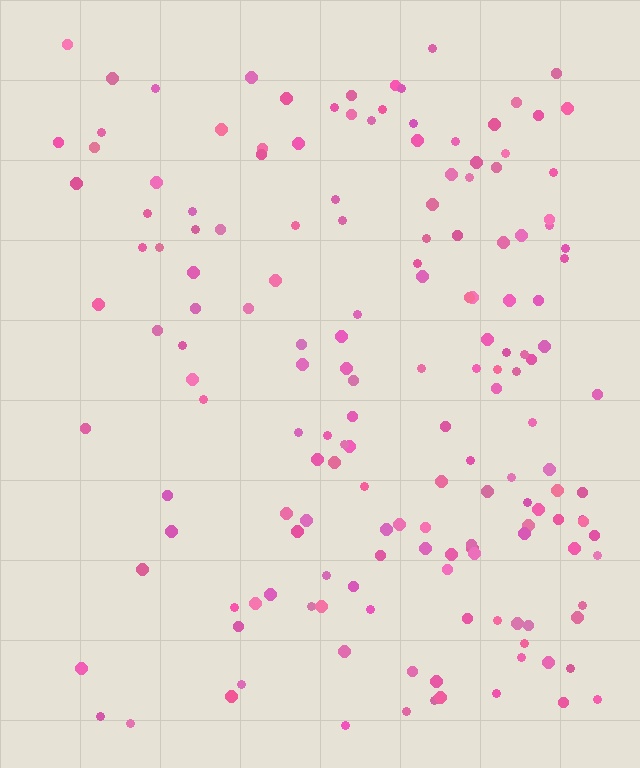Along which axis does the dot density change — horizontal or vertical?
Horizontal.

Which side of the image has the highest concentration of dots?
The right.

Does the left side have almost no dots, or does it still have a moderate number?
Still a moderate number, just noticeably fewer than the right.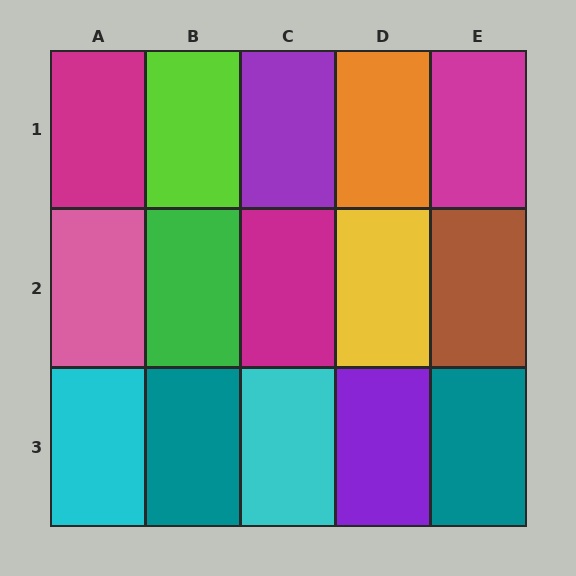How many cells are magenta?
3 cells are magenta.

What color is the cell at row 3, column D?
Purple.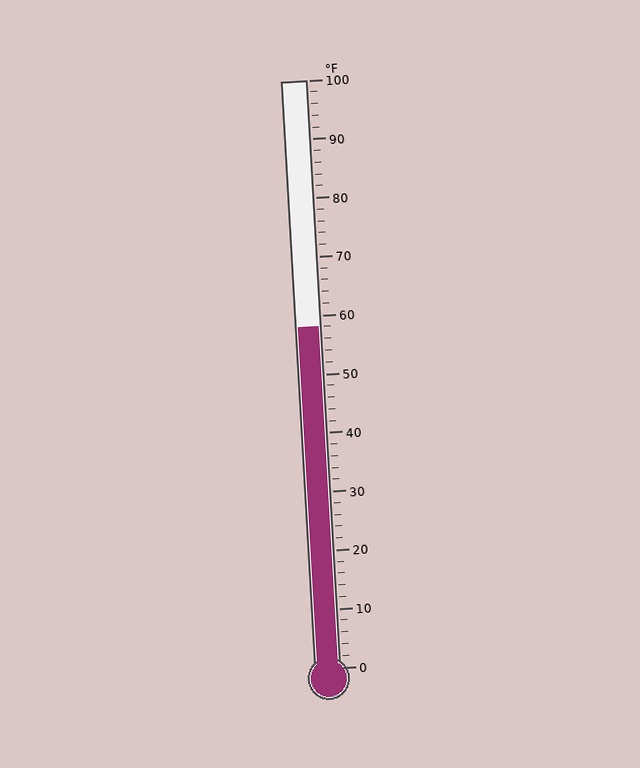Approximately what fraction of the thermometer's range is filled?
The thermometer is filled to approximately 60% of its range.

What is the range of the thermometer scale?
The thermometer scale ranges from 0°F to 100°F.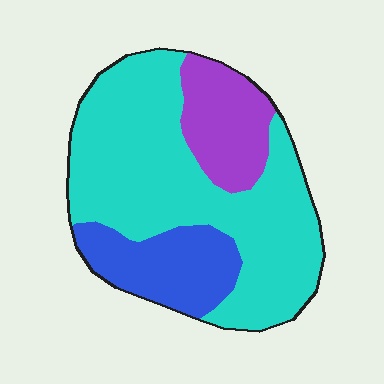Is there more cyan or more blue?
Cyan.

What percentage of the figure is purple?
Purple covers roughly 15% of the figure.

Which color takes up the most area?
Cyan, at roughly 65%.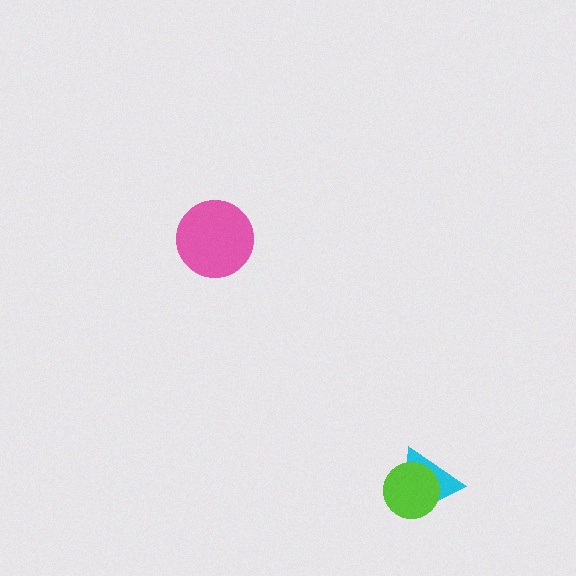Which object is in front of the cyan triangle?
The lime circle is in front of the cyan triangle.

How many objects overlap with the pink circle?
0 objects overlap with the pink circle.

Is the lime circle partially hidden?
No, no other shape covers it.